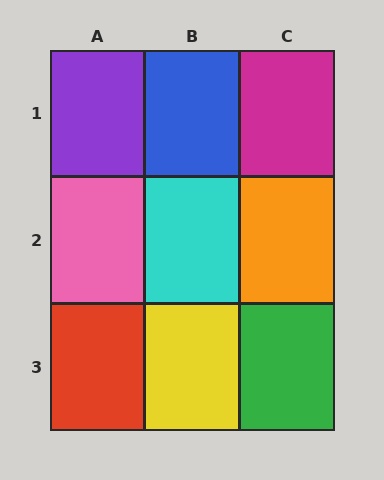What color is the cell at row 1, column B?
Blue.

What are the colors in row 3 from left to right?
Red, yellow, green.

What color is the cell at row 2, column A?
Pink.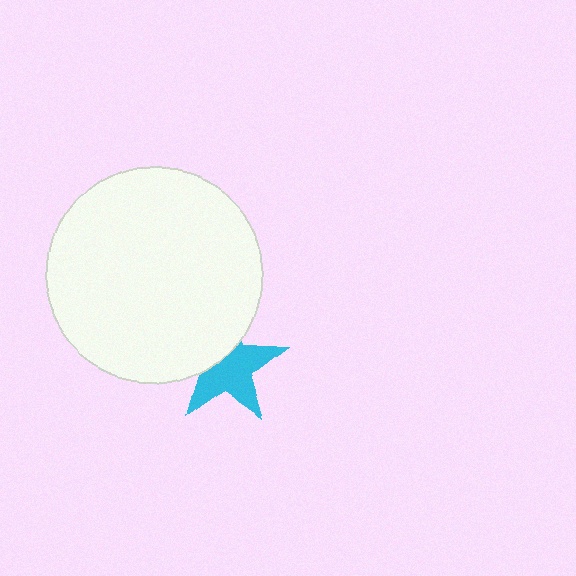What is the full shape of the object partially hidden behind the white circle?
The partially hidden object is a cyan star.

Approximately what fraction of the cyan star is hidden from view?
Roughly 37% of the cyan star is hidden behind the white circle.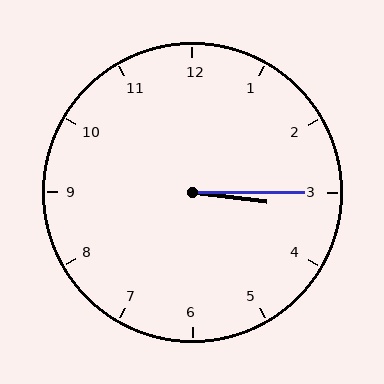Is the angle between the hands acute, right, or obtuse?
It is acute.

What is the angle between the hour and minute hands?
Approximately 8 degrees.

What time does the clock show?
3:15.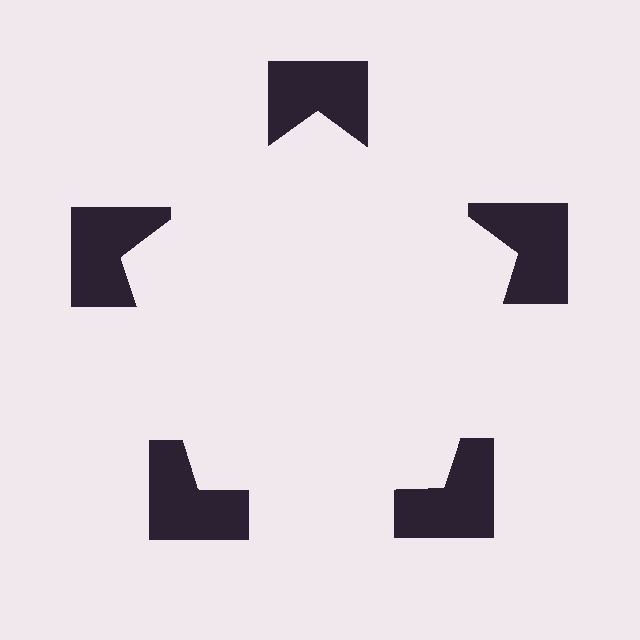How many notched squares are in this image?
There are 5 — one at each vertex of the illusory pentagon.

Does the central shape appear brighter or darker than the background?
It typically appears slightly brighter than the background, even though no actual brightness change is drawn.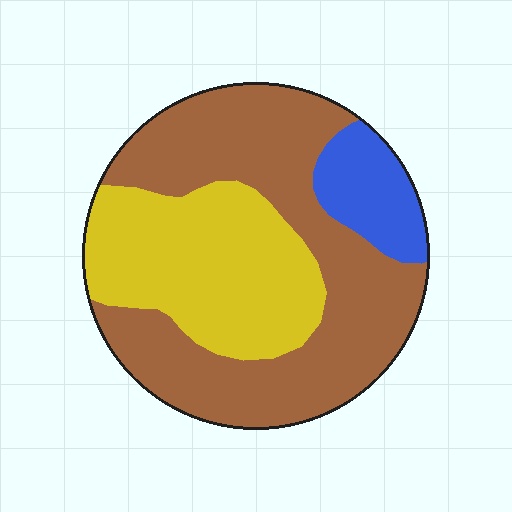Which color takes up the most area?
Brown, at roughly 55%.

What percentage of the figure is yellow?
Yellow takes up about one third (1/3) of the figure.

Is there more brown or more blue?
Brown.